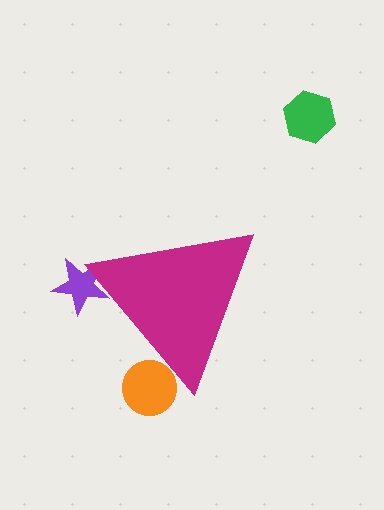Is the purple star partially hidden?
Yes, the purple star is partially hidden behind the magenta triangle.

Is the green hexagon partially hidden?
No, the green hexagon is fully visible.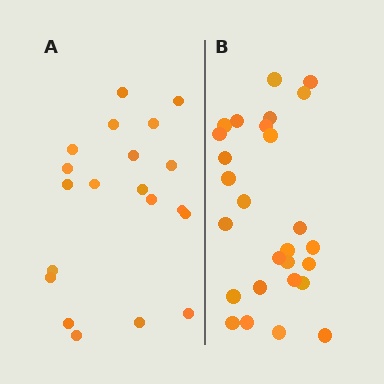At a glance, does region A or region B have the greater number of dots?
Region B (the right region) has more dots.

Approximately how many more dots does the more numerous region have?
Region B has roughly 8 or so more dots than region A.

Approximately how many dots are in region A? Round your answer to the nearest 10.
About 20 dots.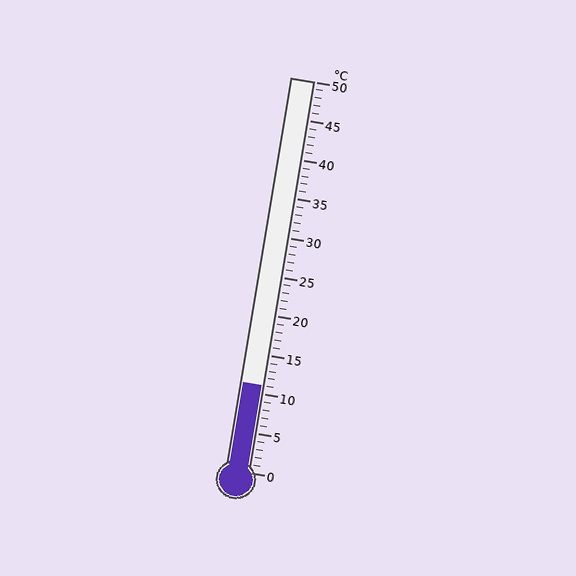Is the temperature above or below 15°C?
The temperature is below 15°C.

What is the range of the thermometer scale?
The thermometer scale ranges from 0°C to 50°C.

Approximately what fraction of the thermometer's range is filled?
The thermometer is filled to approximately 20% of its range.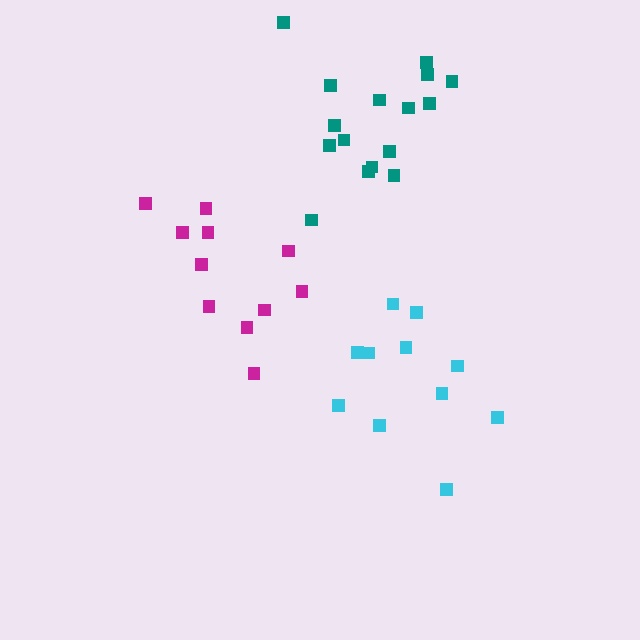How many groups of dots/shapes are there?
There are 3 groups.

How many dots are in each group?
Group 1: 11 dots, Group 2: 11 dots, Group 3: 16 dots (38 total).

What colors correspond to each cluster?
The clusters are colored: magenta, cyan, teal.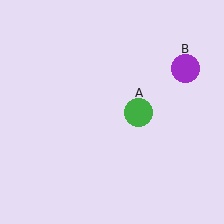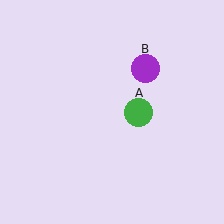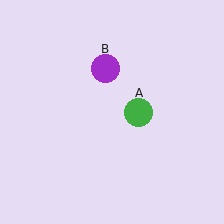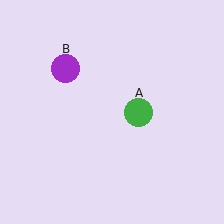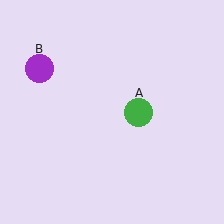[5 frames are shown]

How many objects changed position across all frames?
1 object changed position: purple circle (object B).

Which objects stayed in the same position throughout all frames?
Green circle (object A) remained stationary.